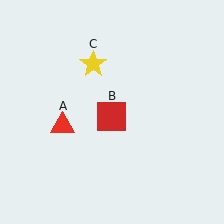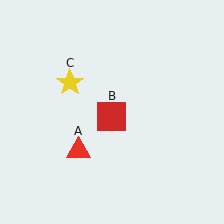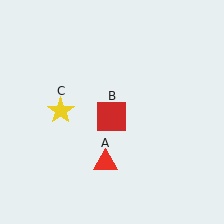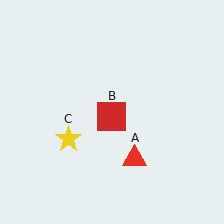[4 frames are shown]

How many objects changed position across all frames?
2 objects changed position: red triangle (object A), yellow star (object C).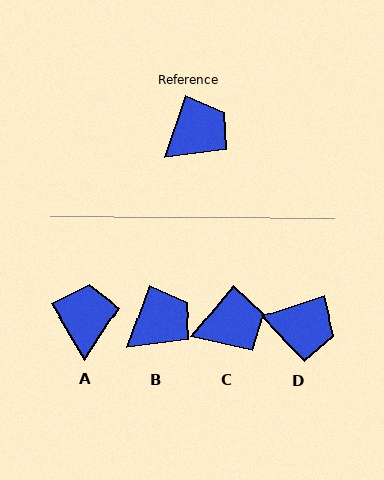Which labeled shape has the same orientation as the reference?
B.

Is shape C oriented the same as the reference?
No, it is off by about 21 degrees.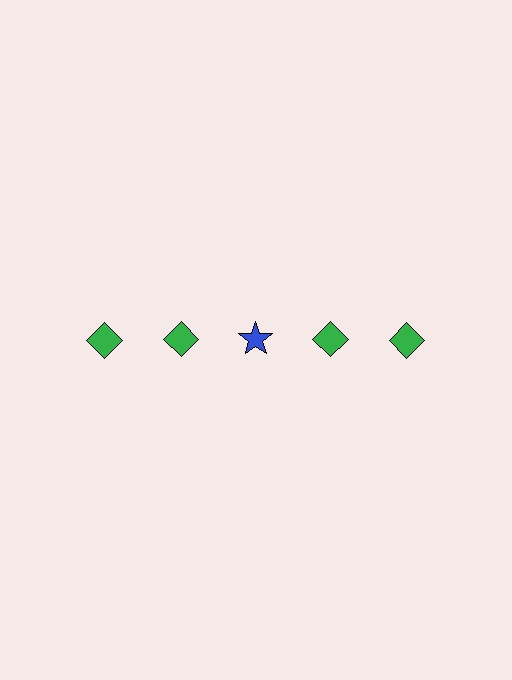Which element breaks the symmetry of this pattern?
The blue star in the top row, center column breaks the symmetry. All other shapes are green diamonds.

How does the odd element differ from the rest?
It differs in both color (blue instead of green) and shape (star instead of diamond).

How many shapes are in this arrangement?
There are 5 shapes arranged in a grid pattern.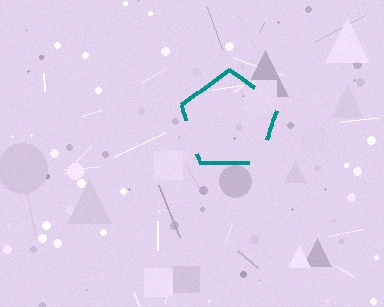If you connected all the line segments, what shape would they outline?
They would outline a pentagon.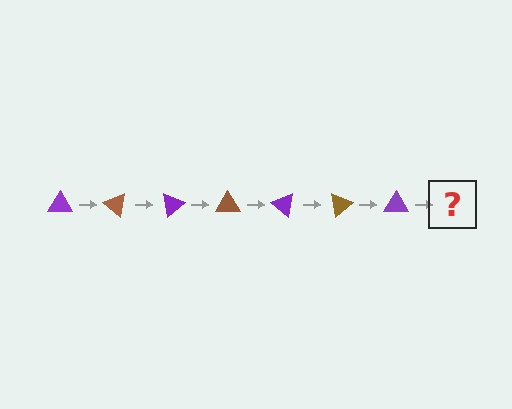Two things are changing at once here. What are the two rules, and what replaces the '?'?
The two rules are that it rotates 40 degrees each step and the color cycles through purple and brown. The '?' should be a brown triangle, rotated 280 degrees from the start.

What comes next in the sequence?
The next element should be a brown triangle, rotated 280 degrees from the start.